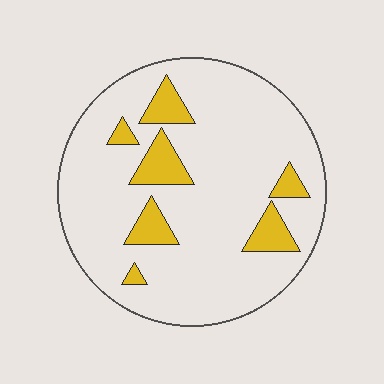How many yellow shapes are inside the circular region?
7.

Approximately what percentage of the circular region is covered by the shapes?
Approximately 15%.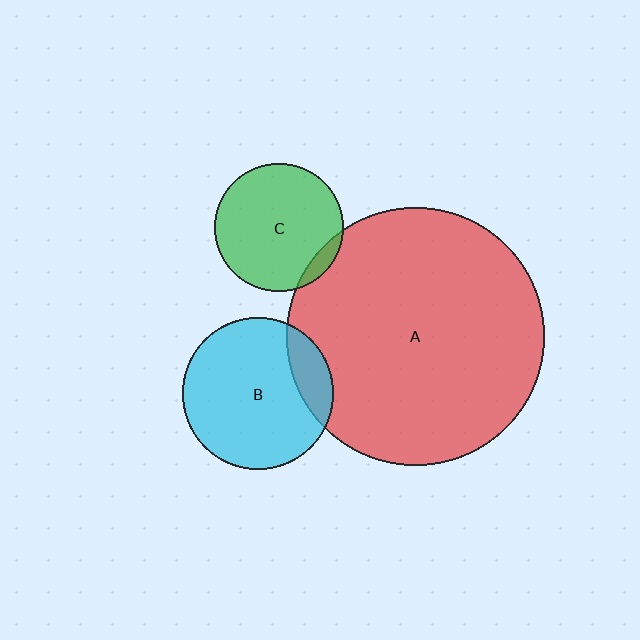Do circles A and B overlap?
Yes.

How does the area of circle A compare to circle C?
Approximately 4.0 times.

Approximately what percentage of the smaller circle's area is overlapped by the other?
Approximately 15%.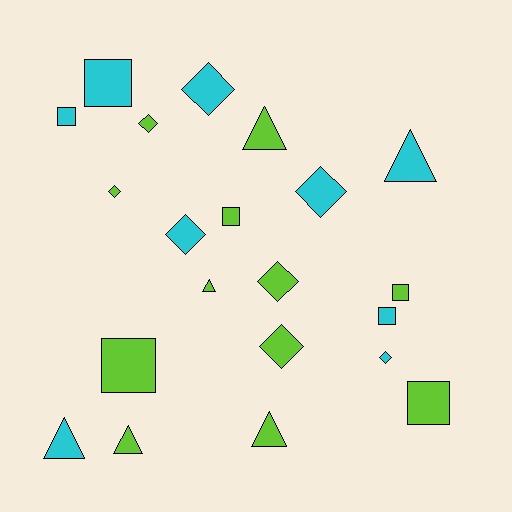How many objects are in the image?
There are 21 objects.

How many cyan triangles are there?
There are 2 cyan triangles.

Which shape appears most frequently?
Diamond, with 8 objects.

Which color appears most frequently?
Lime, with 12 objects.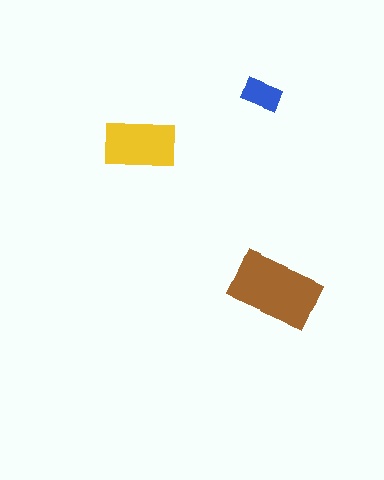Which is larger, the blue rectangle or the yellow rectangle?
The yellow one.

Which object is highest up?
The blue rectangle is topmost.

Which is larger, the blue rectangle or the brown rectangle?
The brown one.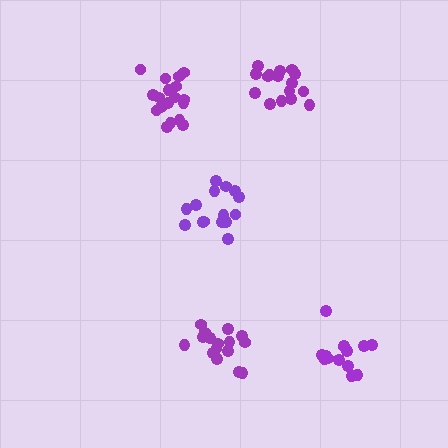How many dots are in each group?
Group 1: 19 dots, Group 2: 16 dots, Group 3: 15 dots, Group 4: 17 dots, Group 5: 14 dots (81 total).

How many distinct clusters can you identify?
There are 5 distinct clusters.